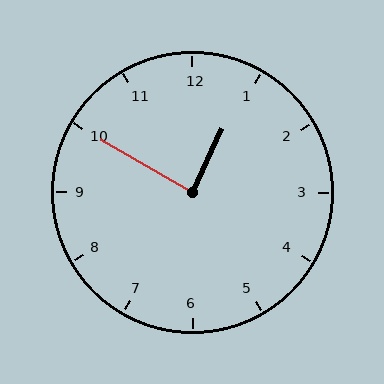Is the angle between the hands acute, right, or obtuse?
It is right.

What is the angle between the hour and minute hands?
Approximately 85 degrees.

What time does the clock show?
12:50.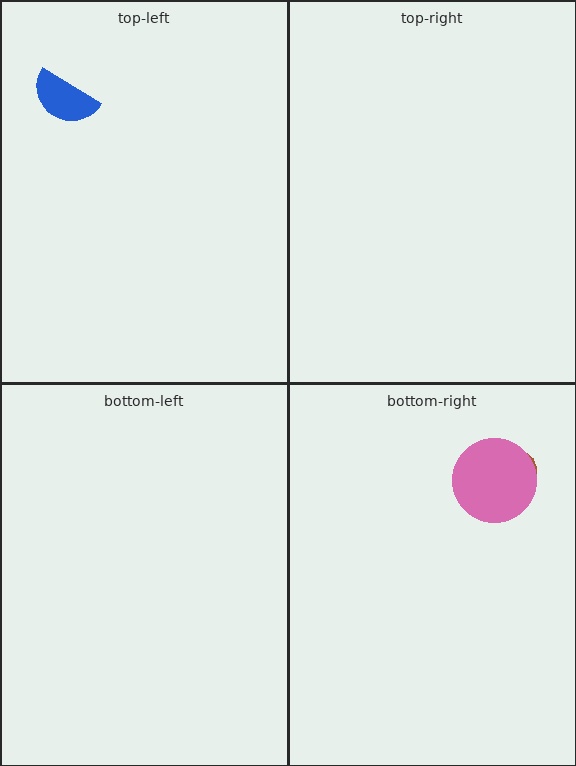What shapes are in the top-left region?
The blue semicircle.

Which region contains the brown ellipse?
The bottom-right region.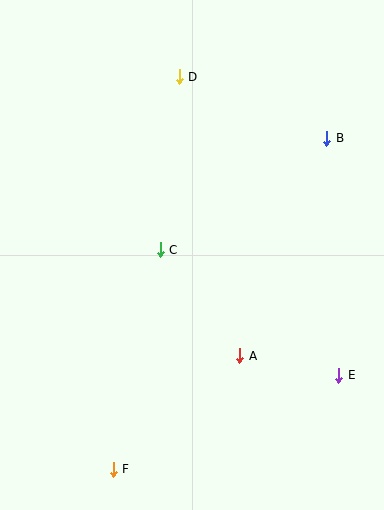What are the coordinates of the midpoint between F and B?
The midpoint between F and B is at (220, 304).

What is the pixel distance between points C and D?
The distance between C and D is 174 pixels.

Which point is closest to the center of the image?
Point C at (160, 250) is closest to the center.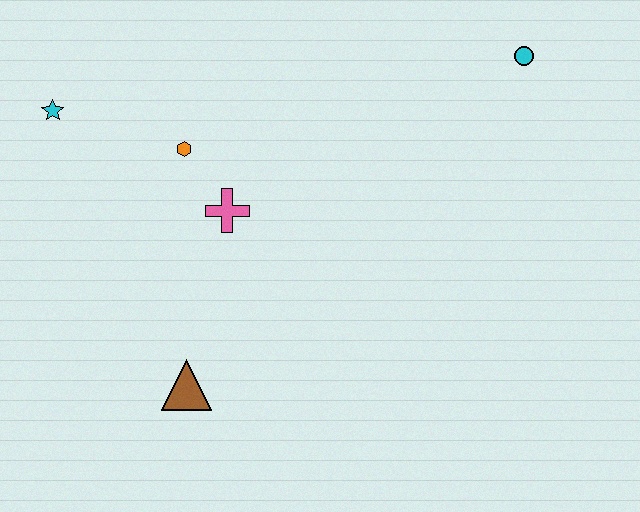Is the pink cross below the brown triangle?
No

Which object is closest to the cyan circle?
The pink cross is closest to the cyan circle.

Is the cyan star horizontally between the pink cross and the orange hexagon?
No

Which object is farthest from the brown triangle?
The cyan circle is farthest from the brown triangle.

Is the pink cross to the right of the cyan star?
Yes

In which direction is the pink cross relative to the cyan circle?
The pink cross is to the left of the cyan circle.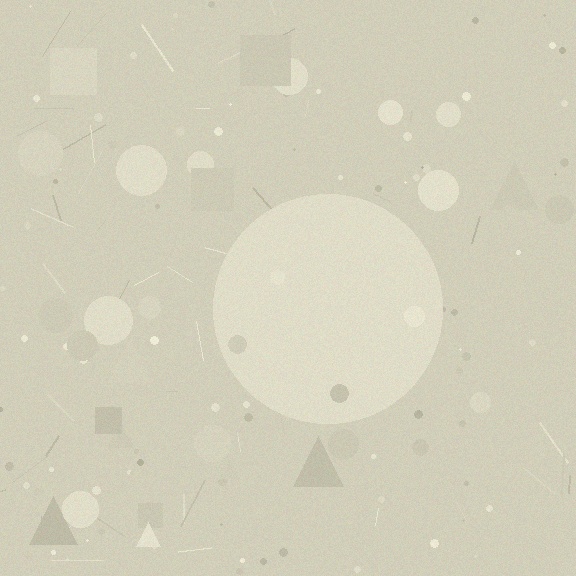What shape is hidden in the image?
A circle is hidden in the image.